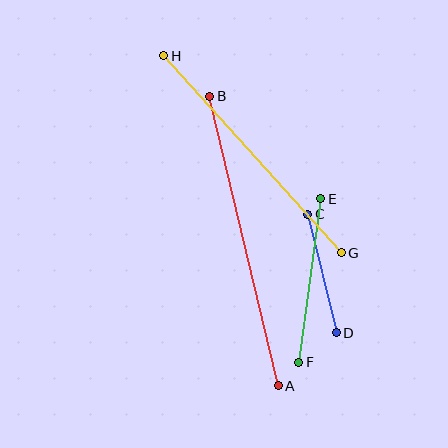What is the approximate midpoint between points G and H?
The midpoint is at approximately (252, 154) pixels.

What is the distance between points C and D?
The distance is approximately 122 pixels.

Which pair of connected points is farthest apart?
Points A and B are farthest apart.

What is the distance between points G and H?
The distance is approximately 266 pixels.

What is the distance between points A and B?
The distance is approximately 298 pixels.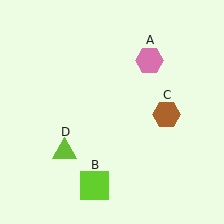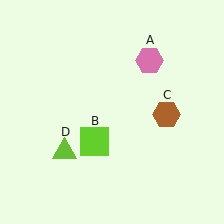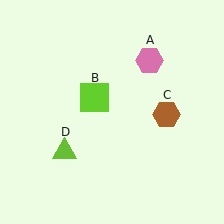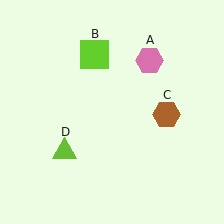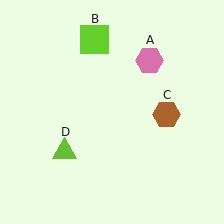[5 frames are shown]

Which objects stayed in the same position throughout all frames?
Pink hexagon (object A) and brown hexagon (object C) and lime triangle (object D) remained stationary.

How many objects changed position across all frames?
1 object changed position: lime square (object B).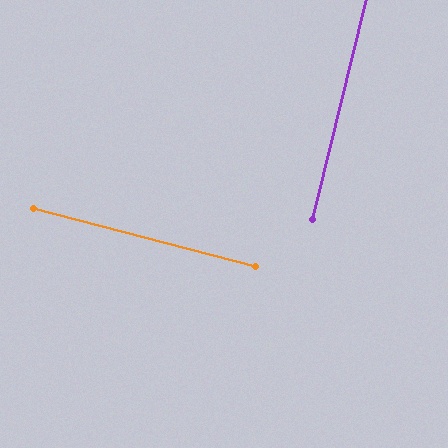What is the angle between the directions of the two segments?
Approximately 89 degrees.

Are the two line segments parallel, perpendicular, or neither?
Perpendicular — they meet at approximately 89°.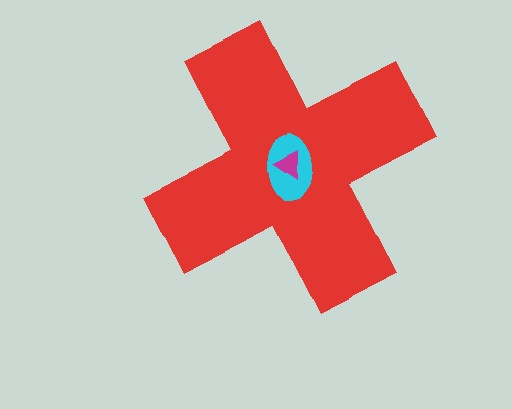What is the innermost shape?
The magenta triangle.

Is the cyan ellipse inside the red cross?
Yes.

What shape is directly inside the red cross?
The cyan ellipse.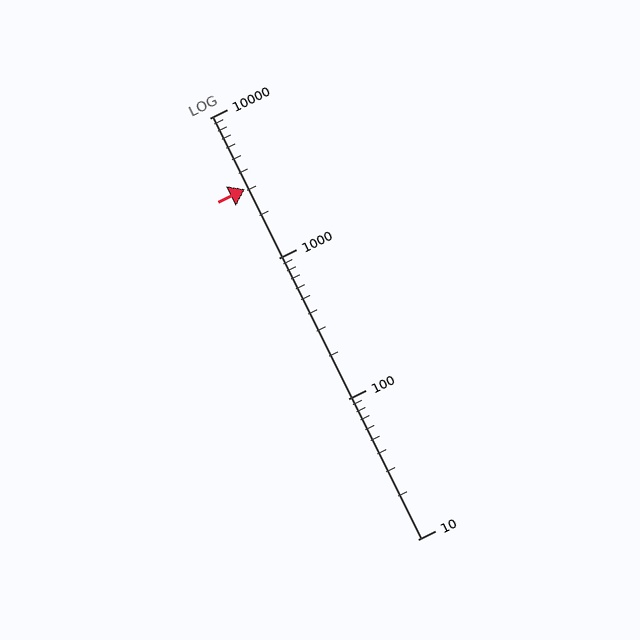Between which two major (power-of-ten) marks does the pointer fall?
The pointer is between 1000 and 10000.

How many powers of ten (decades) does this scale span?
The scale spans 3 decades, from 10 to 10000.